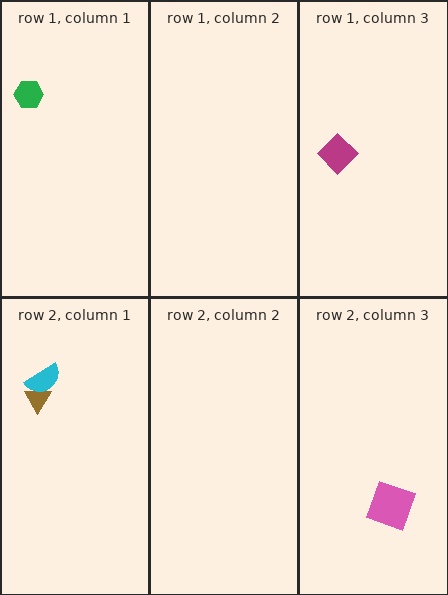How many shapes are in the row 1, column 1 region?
1.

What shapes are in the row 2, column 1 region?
The brown triangle, the cyan semicircle.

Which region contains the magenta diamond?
The row 1, column 3 region.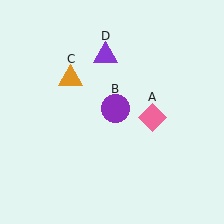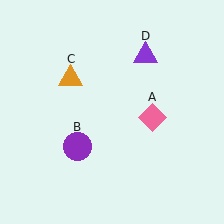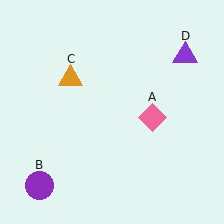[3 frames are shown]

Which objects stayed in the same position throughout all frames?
Pink diamond (object A) and orange triangle (object C) remained stationary.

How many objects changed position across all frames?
2 objects changed position: purple circle (object B), purple triangle (object D).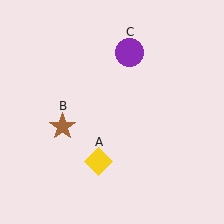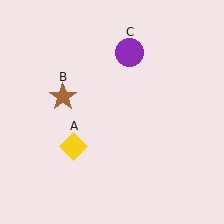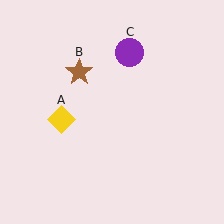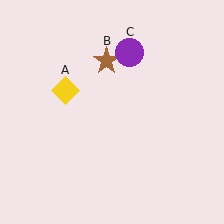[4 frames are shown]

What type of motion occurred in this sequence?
The yellow diamond (object A), brown star (object B) rotated clockwise around the center of the scene.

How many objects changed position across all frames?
2 objects changed position: yellow diamond (object A), brown star (object B).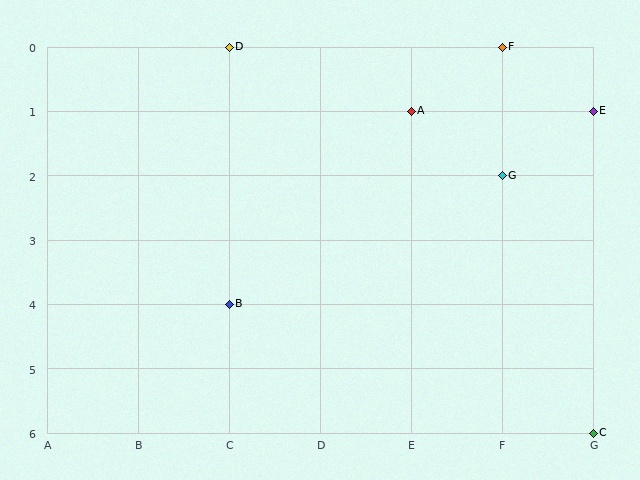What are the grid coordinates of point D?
Point D is at grid coordinates (C, 0).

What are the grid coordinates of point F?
Point F is at grid coordinates (F, 0).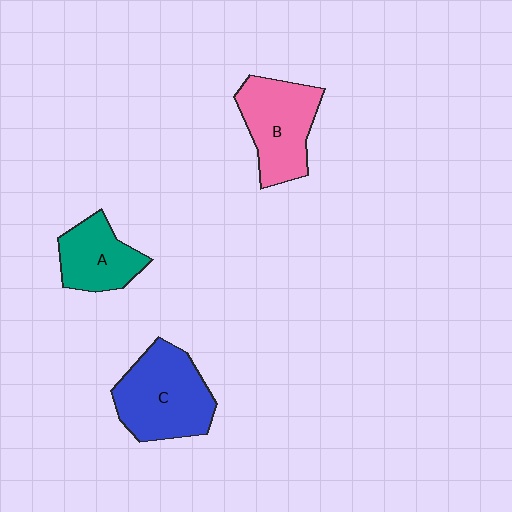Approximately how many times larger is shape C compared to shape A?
Approximately 1.5 times.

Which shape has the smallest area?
Shape A (teal).